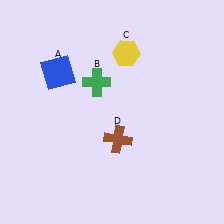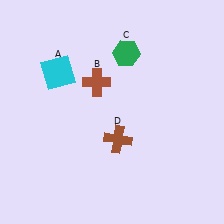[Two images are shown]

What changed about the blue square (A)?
In Image 1, A is blue. In Image 2, it changed to cyan.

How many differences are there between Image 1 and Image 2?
There are 3 differences between the two images.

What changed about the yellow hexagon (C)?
In Image 1, C is yellow. In Image 2, it changed to green.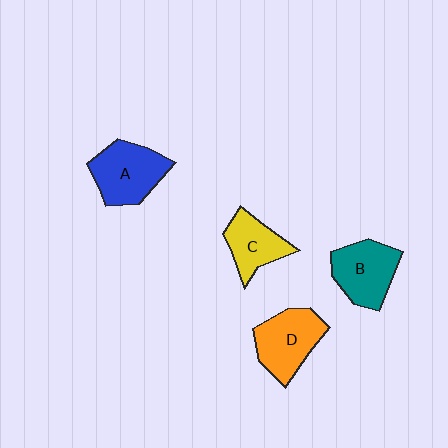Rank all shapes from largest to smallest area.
From largest to smallest: A (blue), D (orange), B (teal), C (yellow).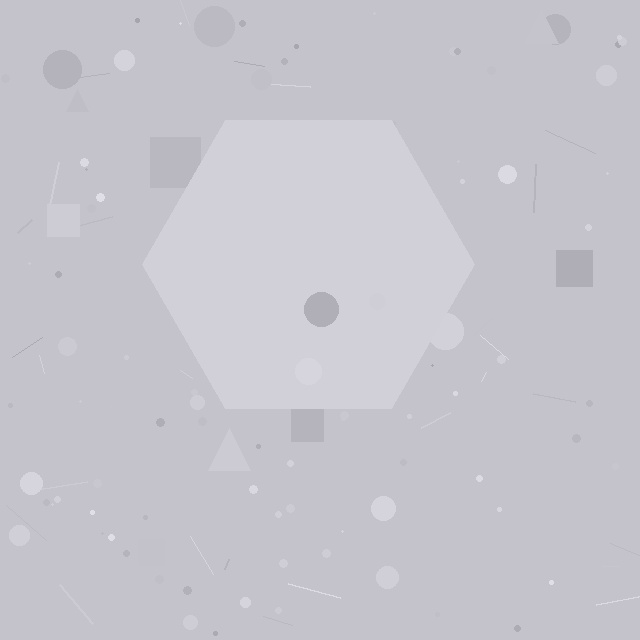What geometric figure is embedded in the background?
A hexagon is embedded in the background.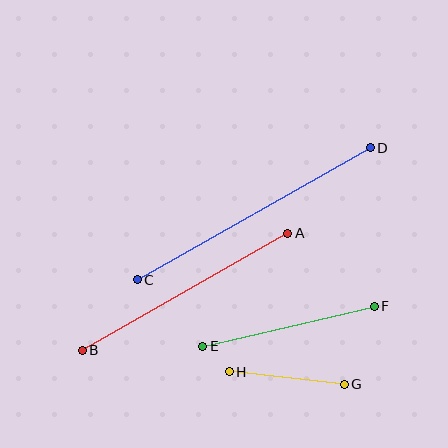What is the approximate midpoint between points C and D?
The midpoint is at approximately (254, 214) pixels.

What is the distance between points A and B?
The distance is approximately 236 pixels.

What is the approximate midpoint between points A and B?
The midpoint is at approximately (185, 292) pixels.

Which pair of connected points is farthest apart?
Points C and D are farthest apart.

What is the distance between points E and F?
The distance is approximately 176 pixels.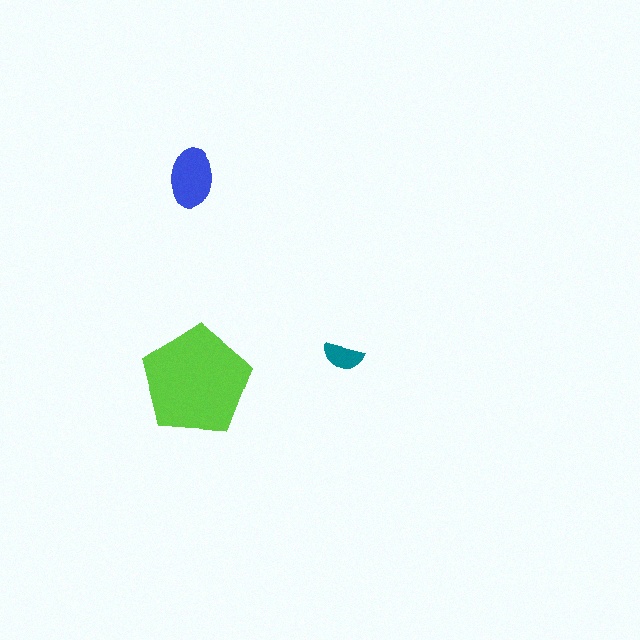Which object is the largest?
The lime pentagon.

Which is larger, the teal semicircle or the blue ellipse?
The blue ellipse.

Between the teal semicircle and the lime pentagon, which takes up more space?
The lime pentagon.